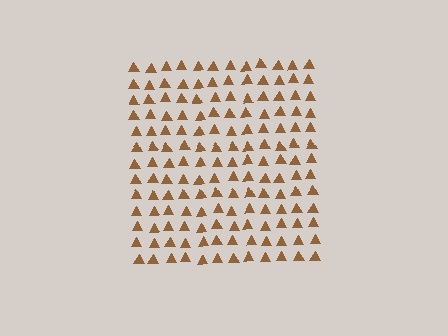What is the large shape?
The large shape is a square.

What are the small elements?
The small elements are triangles.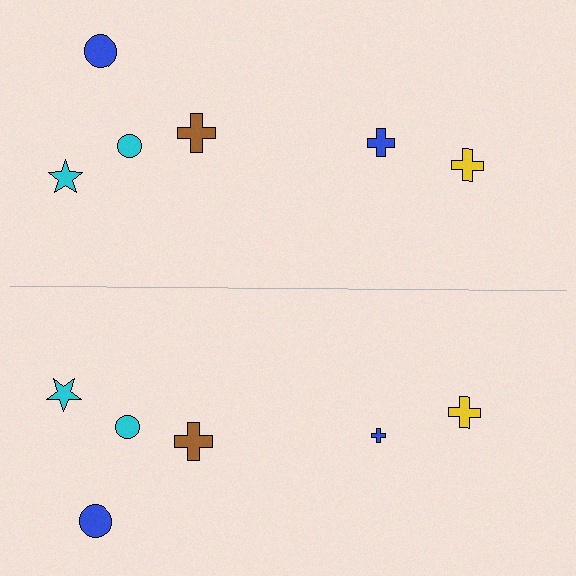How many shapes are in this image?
There are 12 shapes in this image.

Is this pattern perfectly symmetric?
No, the pattern is not perfectly symmetric. The blue cross on the bottom side has a different size than its mirror counterpart.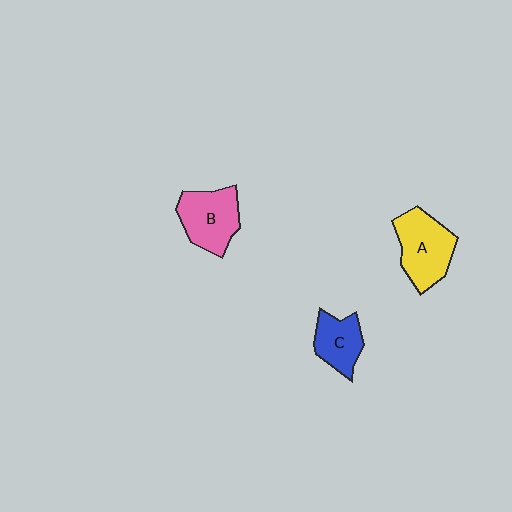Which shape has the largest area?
Shape A (yellow).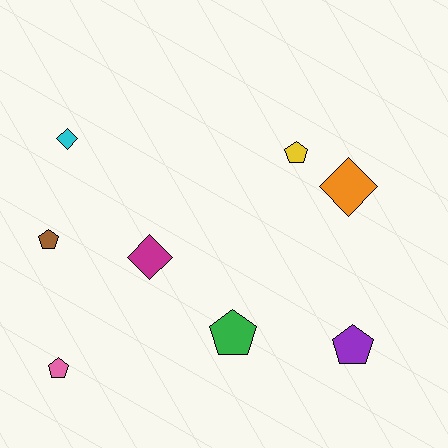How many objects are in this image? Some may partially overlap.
There are 8 objects.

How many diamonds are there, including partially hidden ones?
There are 3 diamonds.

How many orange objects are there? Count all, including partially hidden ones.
There is 1 orange object.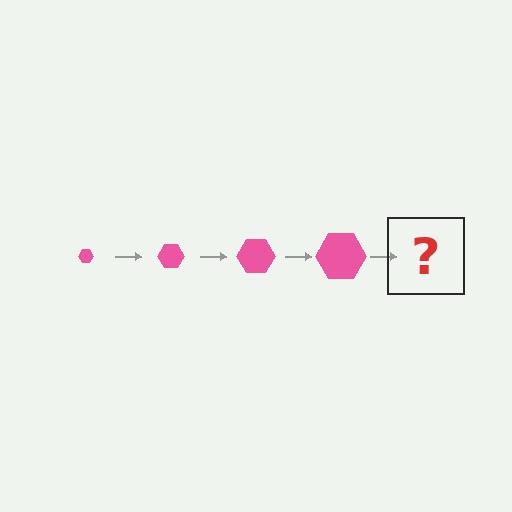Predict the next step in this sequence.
The next step is a pink hexagon, larger than the previous one.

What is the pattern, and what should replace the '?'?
The pattern is that the hexagon gets progressively larger each step. The '?' should be a pink hexagon, larger than the previous one.